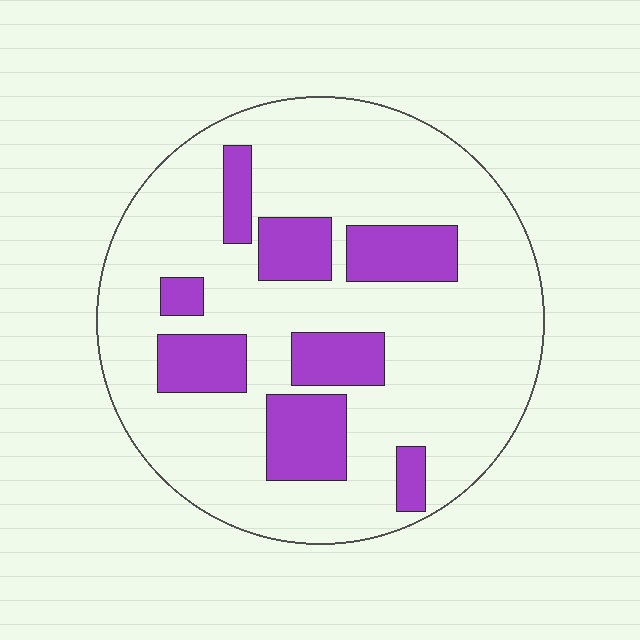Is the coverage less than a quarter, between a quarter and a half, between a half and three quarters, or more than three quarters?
Less than a quarter.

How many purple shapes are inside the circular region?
8.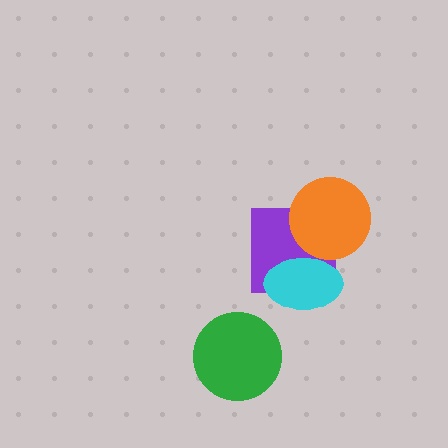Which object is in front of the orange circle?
The cyan ellipse is in front of the orange circle.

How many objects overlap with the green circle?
0 objects overlap with the green circle.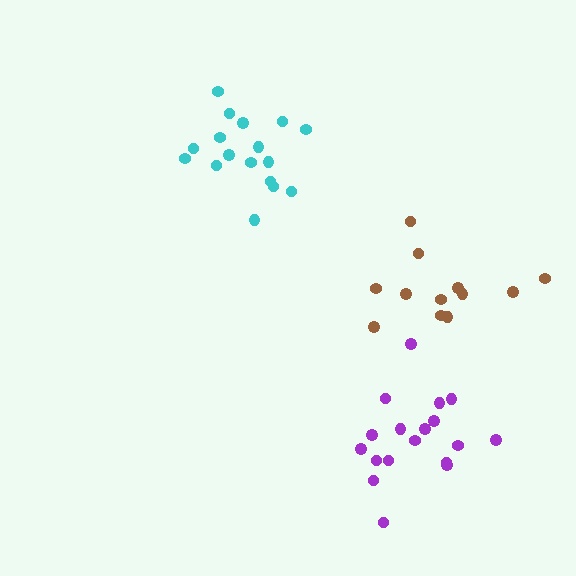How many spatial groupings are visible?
There are 3 spatial groupings.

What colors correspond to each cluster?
The clusters are colored: purple, brown, cyan.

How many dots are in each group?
Group 1: 18 dots, Group 2: 12 dots, Group 3: 17 dots (47 total).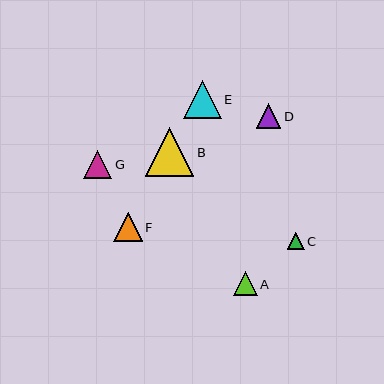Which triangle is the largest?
Triangle B is the largest with a size of approximately 48 pixels.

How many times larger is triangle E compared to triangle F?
Triangle E is approximately 1.3 times the size of triangle F.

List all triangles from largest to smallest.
From largest to smallest: B, E, F, G, D, A, C.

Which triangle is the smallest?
Triangle C is the smallest with a size of approximately 17 pixels.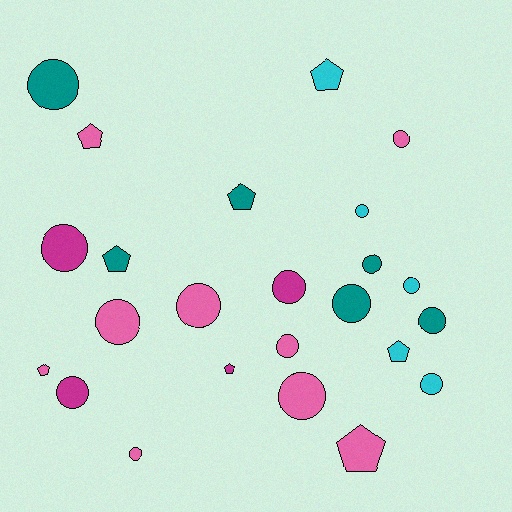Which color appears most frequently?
Pink, with 9 objects.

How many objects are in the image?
There are 24 objects.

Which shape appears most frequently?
Circle, with 16 objects.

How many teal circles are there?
There are 4 teal circles.